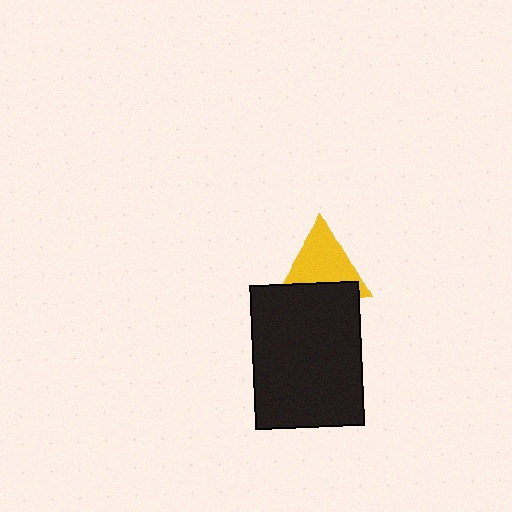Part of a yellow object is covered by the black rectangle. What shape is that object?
It is a triangle.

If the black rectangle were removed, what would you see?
You would see the complete yellow triangle.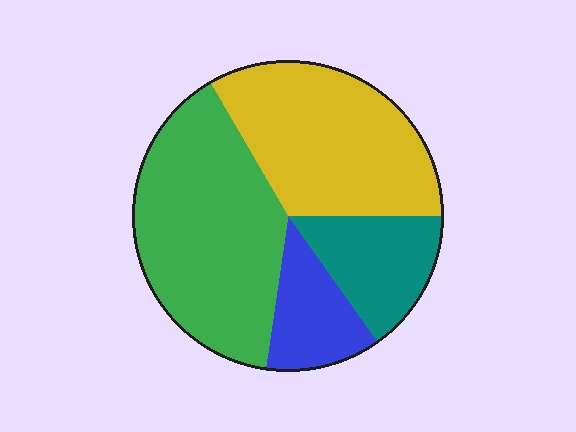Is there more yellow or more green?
Green.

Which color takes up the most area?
Green, at roughly 40%.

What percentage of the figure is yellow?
Yellow covers roughly 35% of the figure.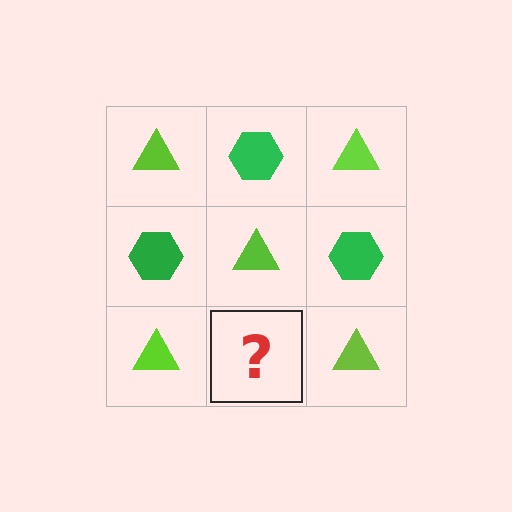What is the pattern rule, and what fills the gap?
The rule is that it alternates lime triangle and green hexagon in a checkerboard pattern. The gap should be filled with a green hexagon.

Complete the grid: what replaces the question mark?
The question mark should be replaced with a green hexagon.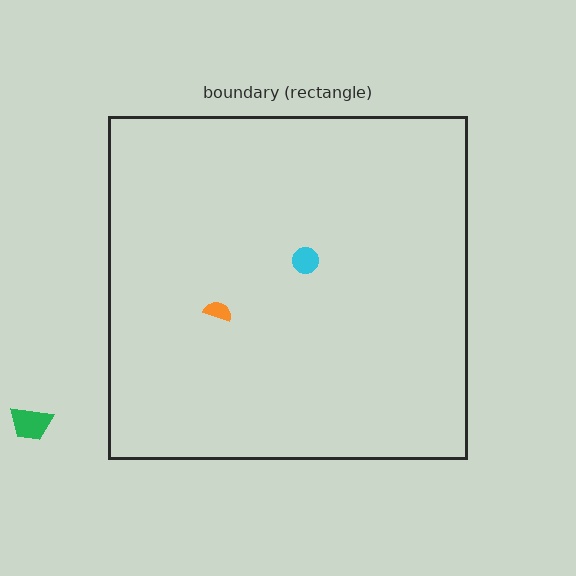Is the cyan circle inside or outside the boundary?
Inside.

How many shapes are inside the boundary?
2 inside, 1 outside.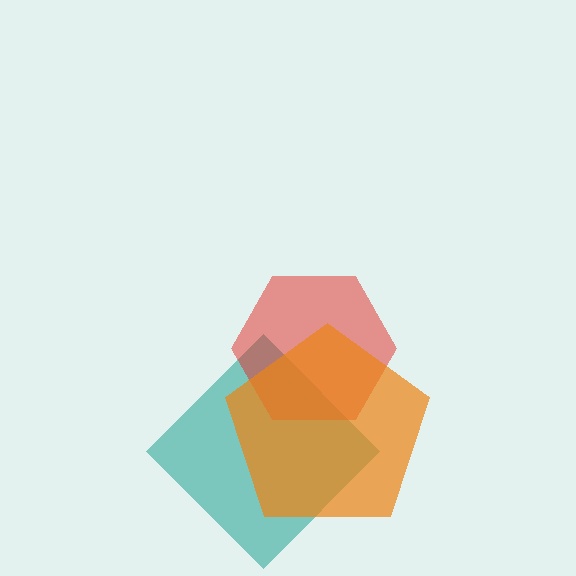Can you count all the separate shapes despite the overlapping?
Yes, there are 3 separate shapes.